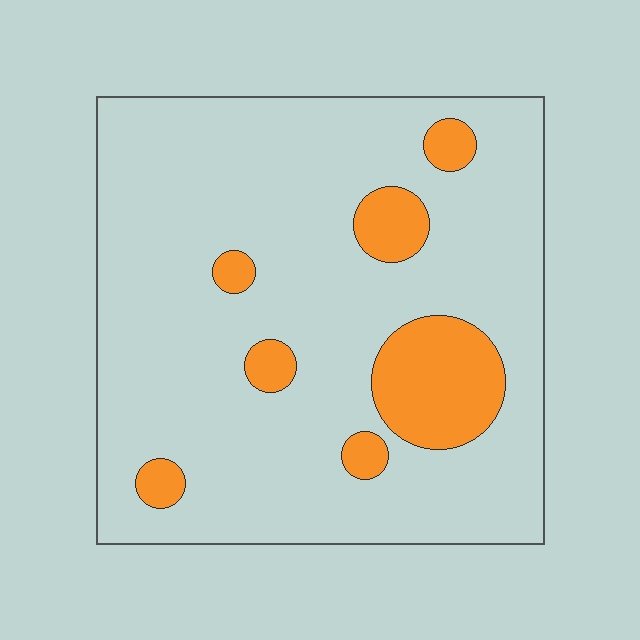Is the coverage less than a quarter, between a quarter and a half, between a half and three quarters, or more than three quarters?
Less than a quarter.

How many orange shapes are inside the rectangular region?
7.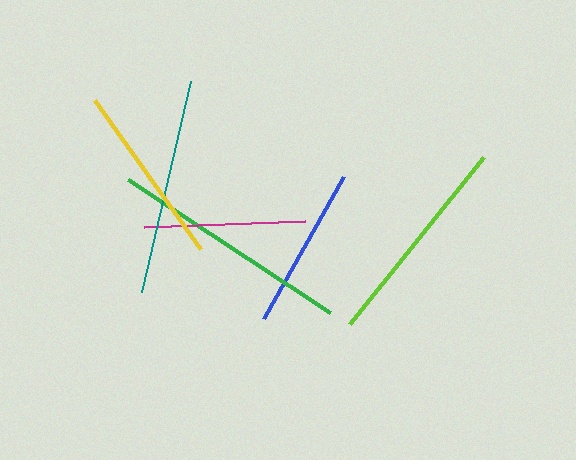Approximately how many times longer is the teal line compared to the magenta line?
The teal line is approximately 1.3 times the length of the magenta line.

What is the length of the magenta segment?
The magenta segment is approximately 161 pixels long.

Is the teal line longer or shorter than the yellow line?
The teal line is longer than the yellow line.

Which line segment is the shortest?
The magenta line is the shortest at approximately 161 pixels.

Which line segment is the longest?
The green line is the longest at approximately 241 pixels.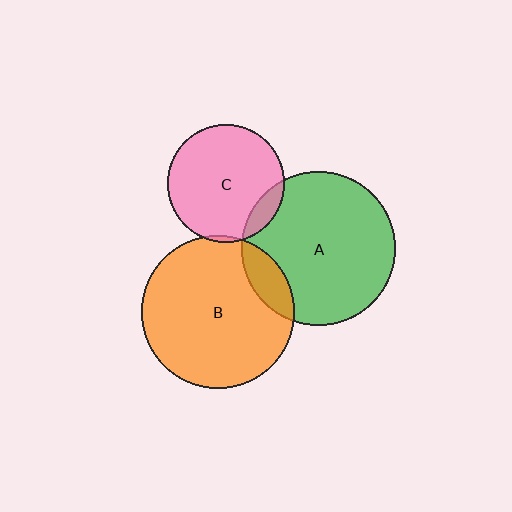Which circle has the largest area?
Circle A (green).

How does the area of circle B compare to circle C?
Approximately 1.7 times.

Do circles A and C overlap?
Yes.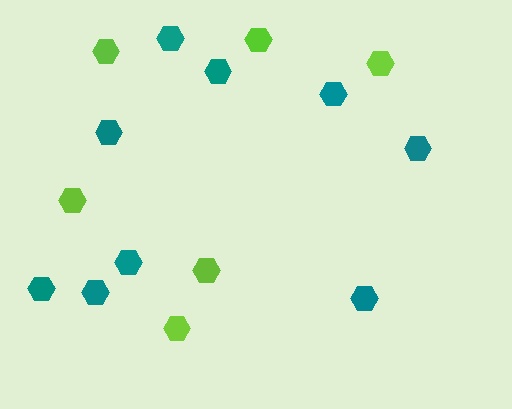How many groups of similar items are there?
There are 2 groups: one group of lime hexagons (6) and one group of teal hexagons (9).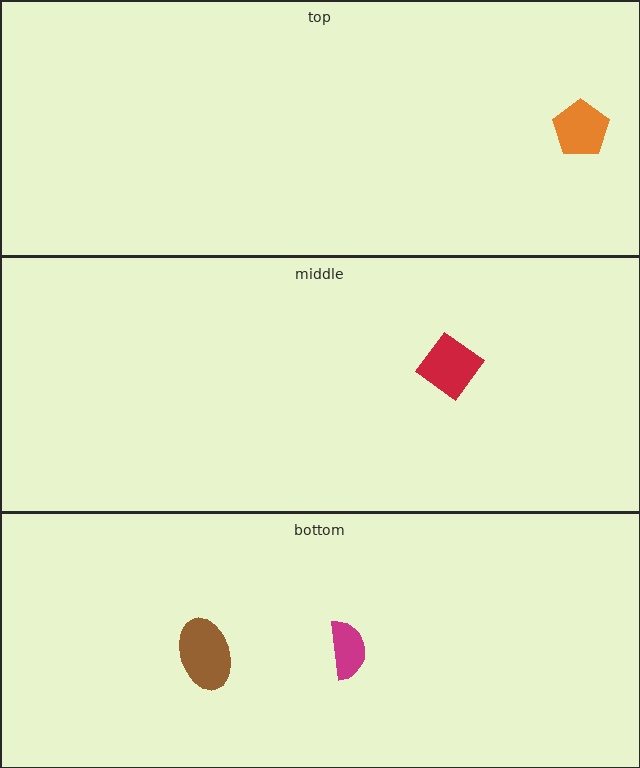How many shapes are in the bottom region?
2.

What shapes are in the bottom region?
The brown ellipse, the magenta semicircle.